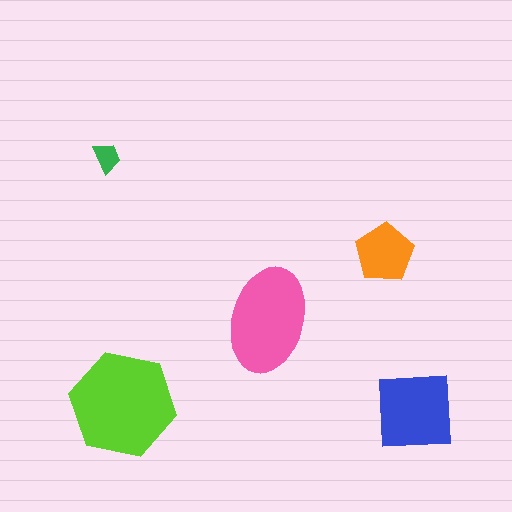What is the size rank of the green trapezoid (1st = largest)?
5th.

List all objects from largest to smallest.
The lime hexagon, the pink ellipse, the blue square, the orange pentagon, the green trapezoid.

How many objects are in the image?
There are 5 objects in the image.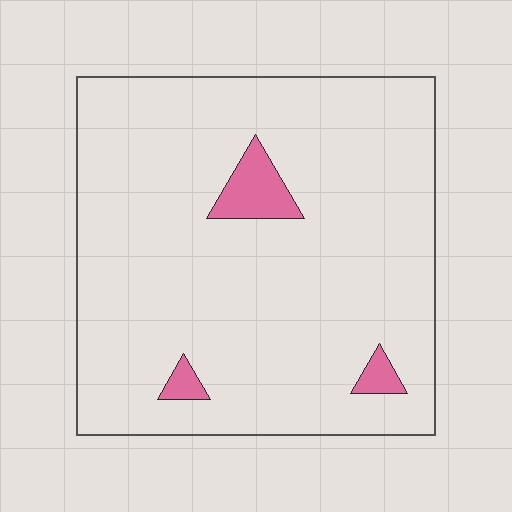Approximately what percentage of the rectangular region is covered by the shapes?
Approximately 5%.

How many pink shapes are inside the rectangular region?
3.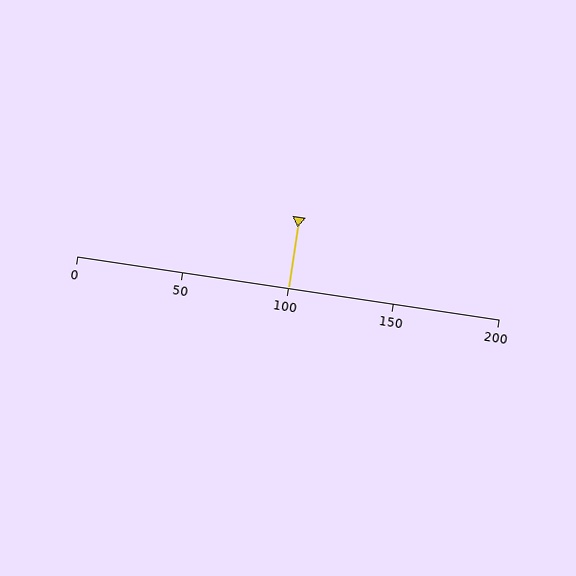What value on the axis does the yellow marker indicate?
The marker indicates approximately 100.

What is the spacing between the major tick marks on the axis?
The major ticks are spaced 50 apart.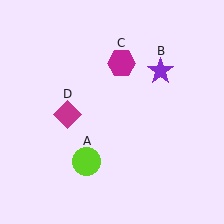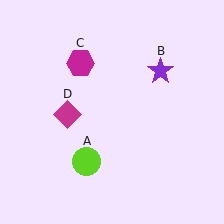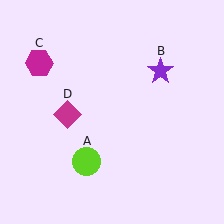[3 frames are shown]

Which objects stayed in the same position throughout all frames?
Lime circle (object A) and purple star (object B) and magenta diamond (object D) remained stationary.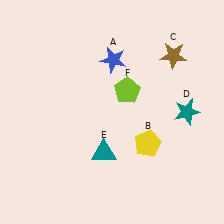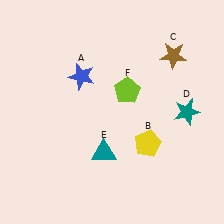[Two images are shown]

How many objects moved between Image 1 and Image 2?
1 object moved between the two images.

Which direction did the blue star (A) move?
The blue star (A) moved left.